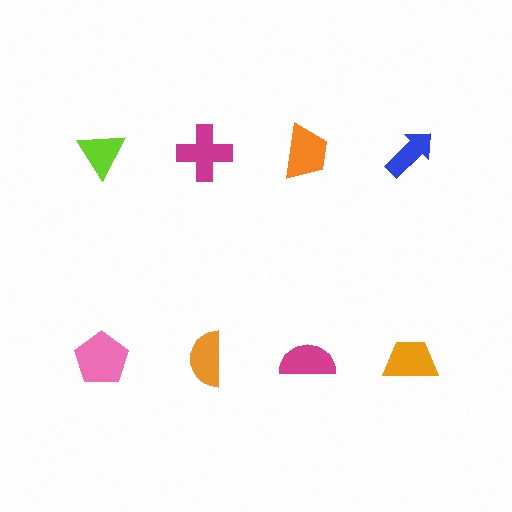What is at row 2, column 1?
A pink pentagon.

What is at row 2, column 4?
An orange trapezoid.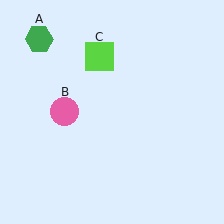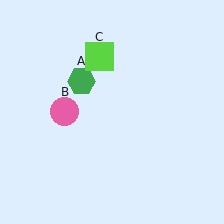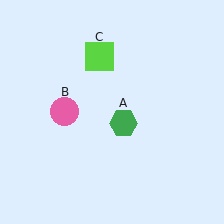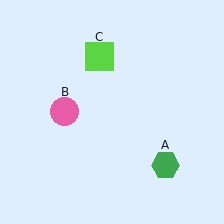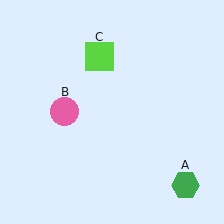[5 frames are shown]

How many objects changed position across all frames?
1 object changed position: green hexagon (object A).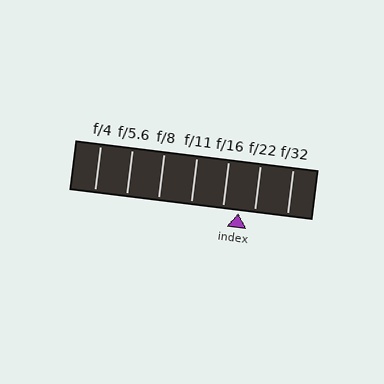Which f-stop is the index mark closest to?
The index mark is closest to f/22.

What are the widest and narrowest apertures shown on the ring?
The widest aperture shown is f/4 and the narrowest is f/32.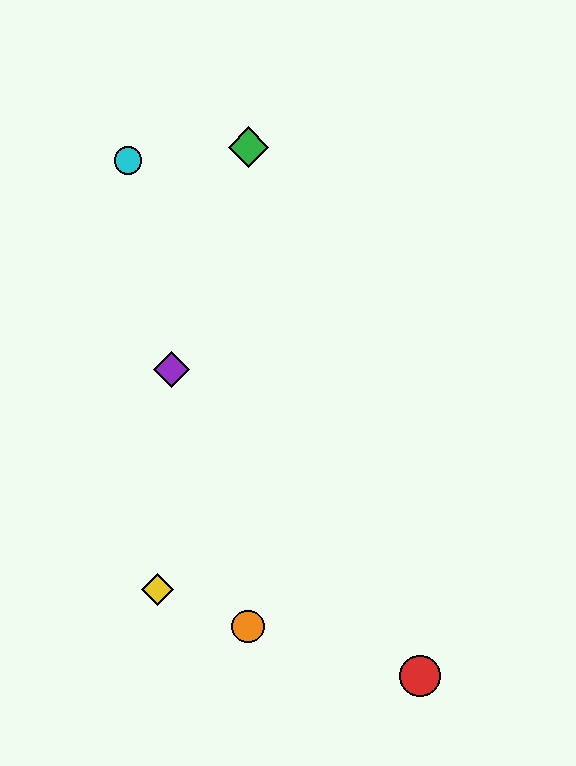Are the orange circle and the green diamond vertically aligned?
Yes, both are at x≈248.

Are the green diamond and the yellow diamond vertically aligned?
No, the green diamond is at x≈248 and the yellow diamond is at x≈158.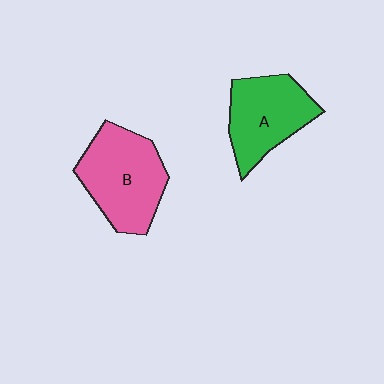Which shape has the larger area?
Shape B (pink).